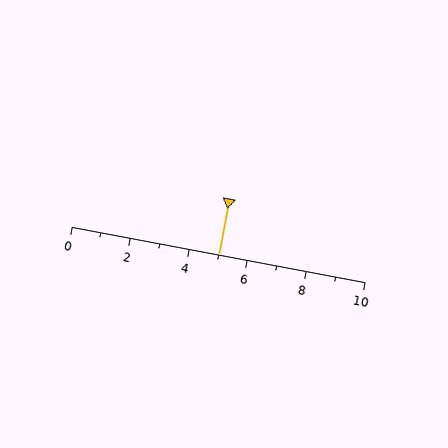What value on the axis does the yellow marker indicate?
The marker indicates approximately 5.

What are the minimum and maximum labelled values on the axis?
The axis runs from 0 to 10.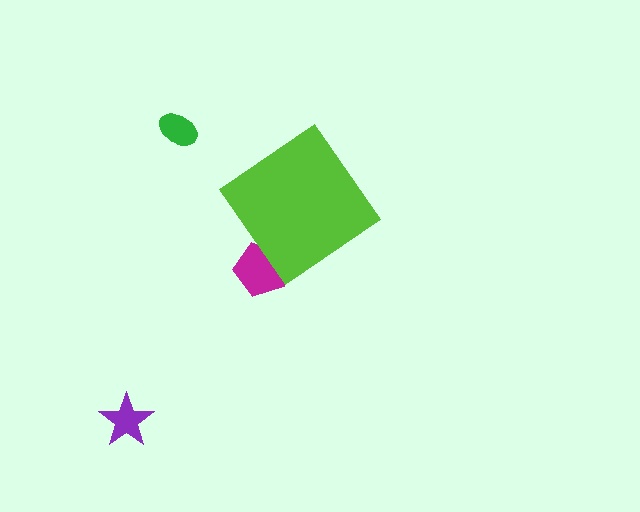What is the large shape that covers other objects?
A lime diamond.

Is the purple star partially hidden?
No, the purple star is fully visible.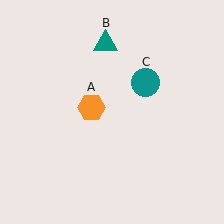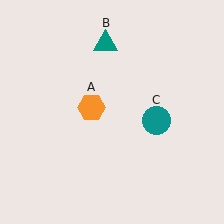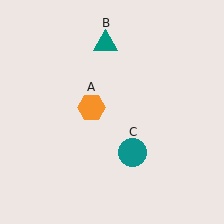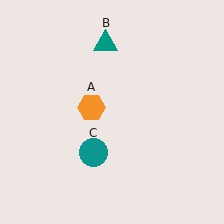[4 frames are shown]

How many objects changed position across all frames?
1 object changed position: teal circle (object C).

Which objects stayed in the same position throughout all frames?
Orange hexagon (object A) and teal triangle (object B) remained stationary.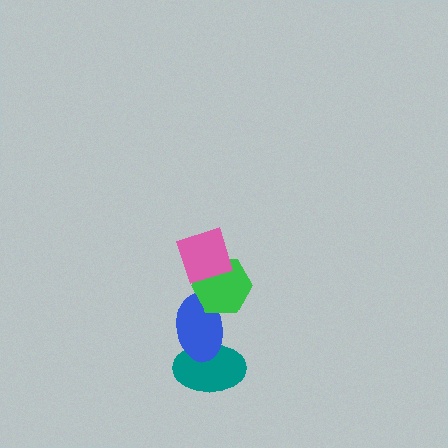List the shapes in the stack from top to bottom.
From top to bottom: the pink diamond, the green hexagon, the blue ellipse, the teal ellipse.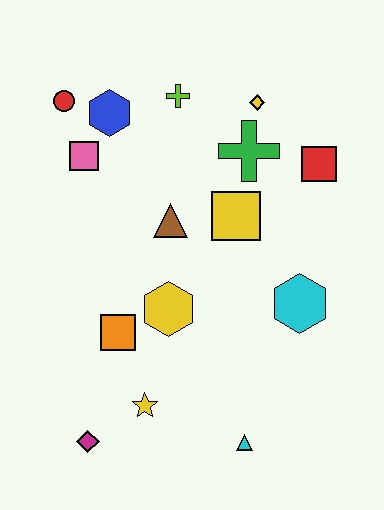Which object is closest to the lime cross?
The blue hexagon is closest to the lime cross.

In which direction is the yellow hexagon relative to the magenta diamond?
The yellow hexagon is above the magenta diamond.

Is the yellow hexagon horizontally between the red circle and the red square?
Yes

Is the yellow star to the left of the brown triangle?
Yes